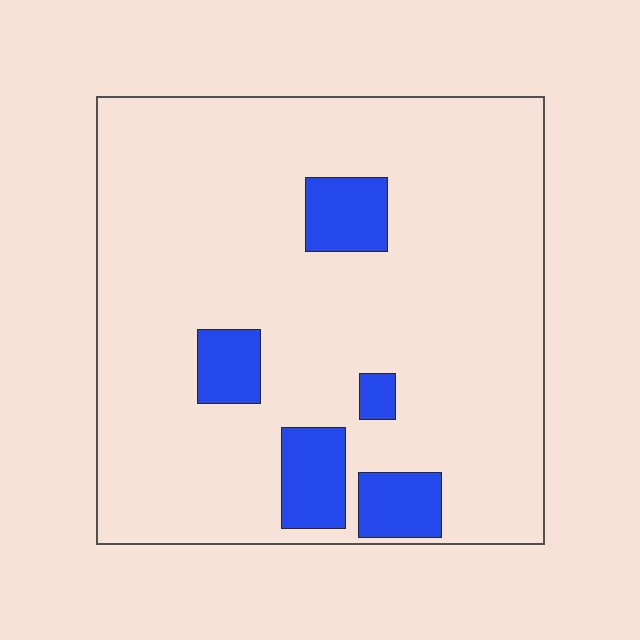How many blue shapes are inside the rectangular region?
5.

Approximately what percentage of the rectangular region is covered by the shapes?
Approximately 10%.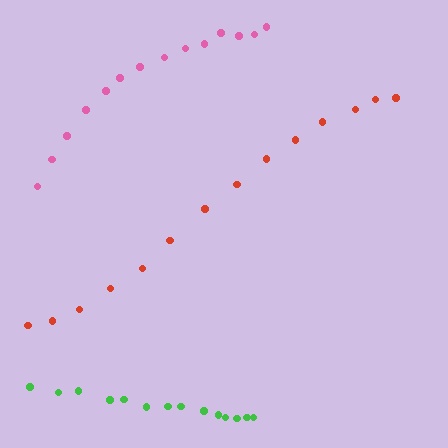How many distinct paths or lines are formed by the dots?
There are 3 distinct paths.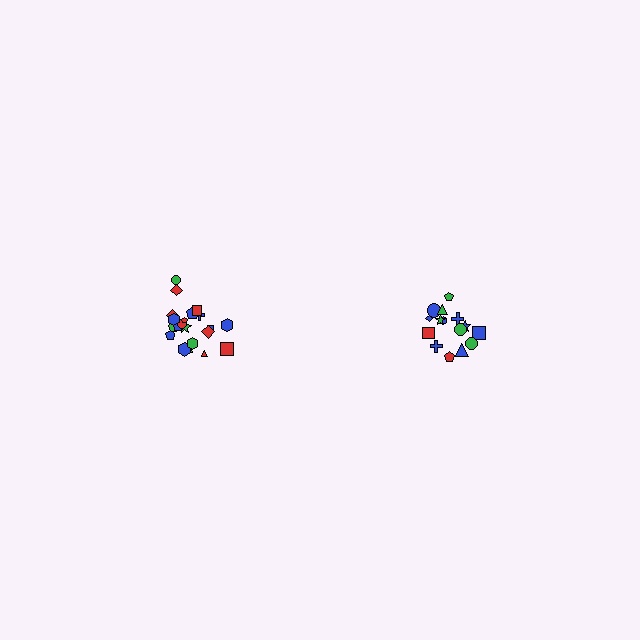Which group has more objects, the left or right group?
The left group.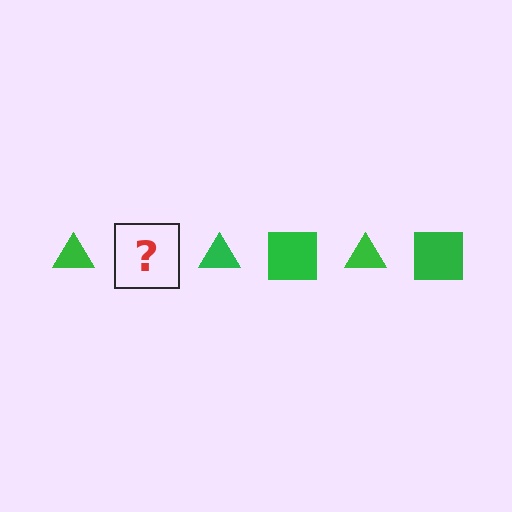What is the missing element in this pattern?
The missing element is a green square.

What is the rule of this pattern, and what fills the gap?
The rule is that the pattern cycles through triangle, square shapes in green. The gap should be filled with a green square.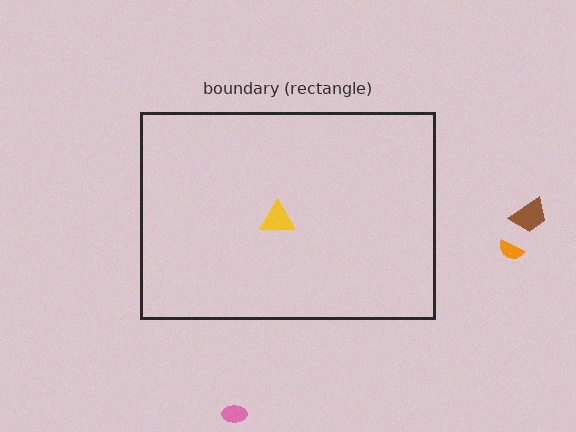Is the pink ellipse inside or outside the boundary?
Outside.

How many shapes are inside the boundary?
1 inside, 3 outside.